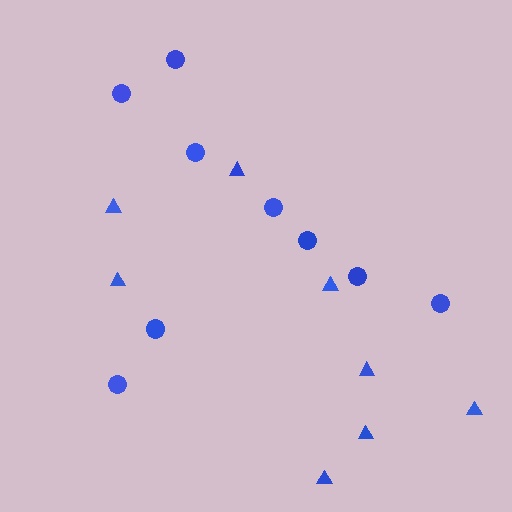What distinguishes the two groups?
There are 2 groups: one group of circles (9) and one group of triangles (8).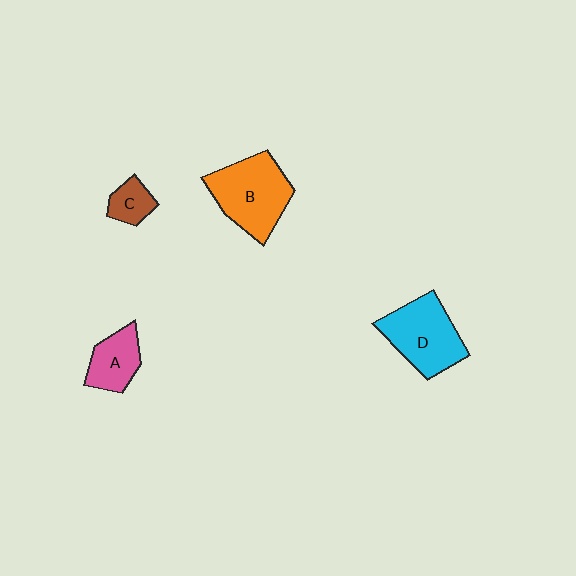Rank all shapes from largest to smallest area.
From largest to smallest: B (orange), D (cyan), A (pink), C (brown).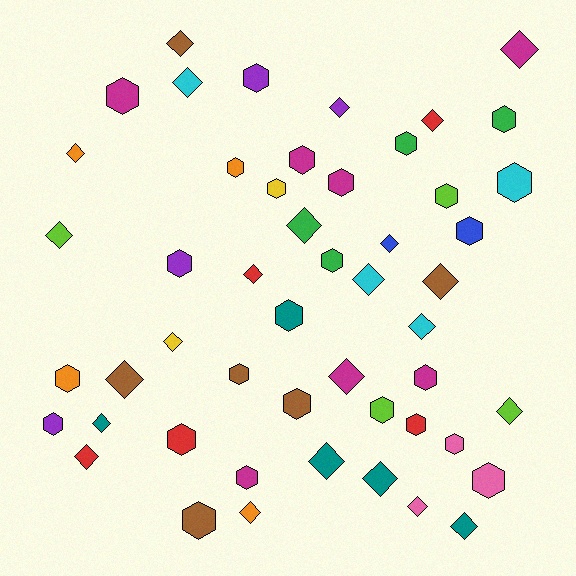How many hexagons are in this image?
There are 26 hexagons.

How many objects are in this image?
There are 50 objects.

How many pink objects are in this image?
There are 3 pink objects.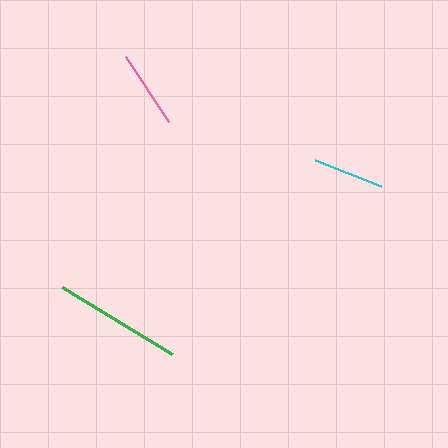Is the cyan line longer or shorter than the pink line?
The pink line is longer than the cyan line.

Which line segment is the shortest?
The cyan line is the shortest at approximately 71 pixels.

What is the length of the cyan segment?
The cyan segment is approximately 71 pixels long.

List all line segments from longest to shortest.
From longest to shortest: green, pink, cyan.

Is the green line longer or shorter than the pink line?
The green line is longer than the pink line.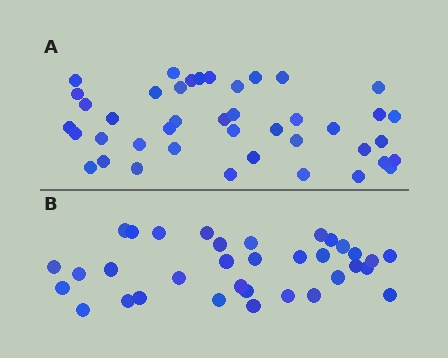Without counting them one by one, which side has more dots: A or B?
Region A (the top region) has more dots.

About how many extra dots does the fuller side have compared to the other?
Region A has roughly 8 or so more dots than region B.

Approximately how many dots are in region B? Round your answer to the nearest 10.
About 30 dots. (The exact count is 34, which rounds to 30.)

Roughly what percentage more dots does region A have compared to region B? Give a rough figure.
About 25% more.